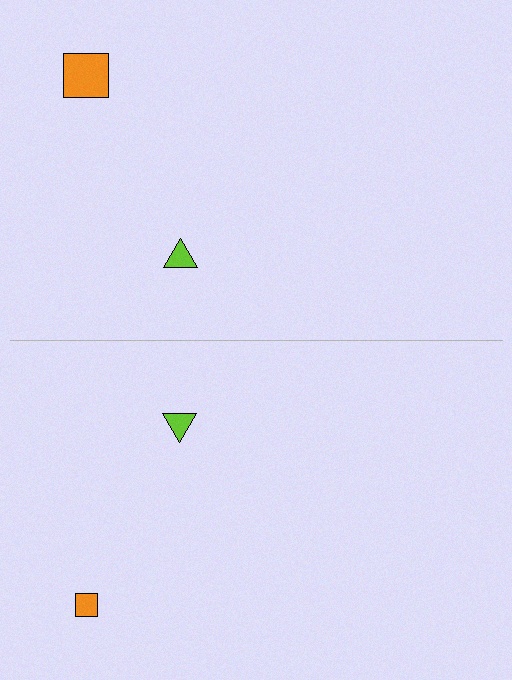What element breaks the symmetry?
The orange square on the bottom side has a different size than its mirror counterpart.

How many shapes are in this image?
There are 4 shapes in this image.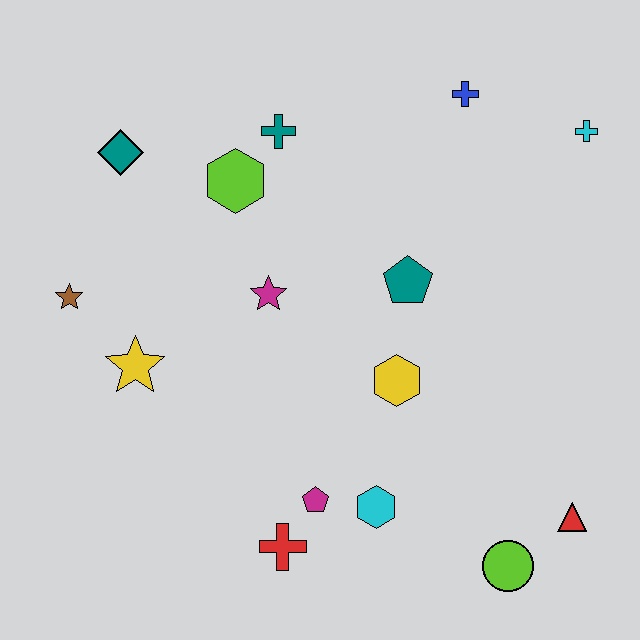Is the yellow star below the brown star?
Yes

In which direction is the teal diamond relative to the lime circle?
The teal diamond is above the lime circle.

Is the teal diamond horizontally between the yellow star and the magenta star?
No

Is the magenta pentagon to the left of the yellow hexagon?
Yes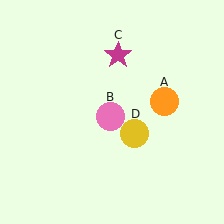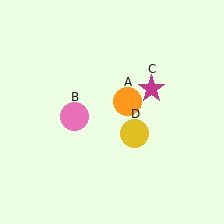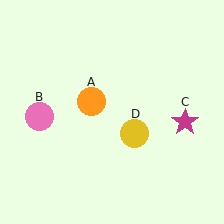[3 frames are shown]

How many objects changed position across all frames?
3 objects changed position: orange circle (object A), pink circle (object B), magenta star (object C).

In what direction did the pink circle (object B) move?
The pink circle (object B) moved left.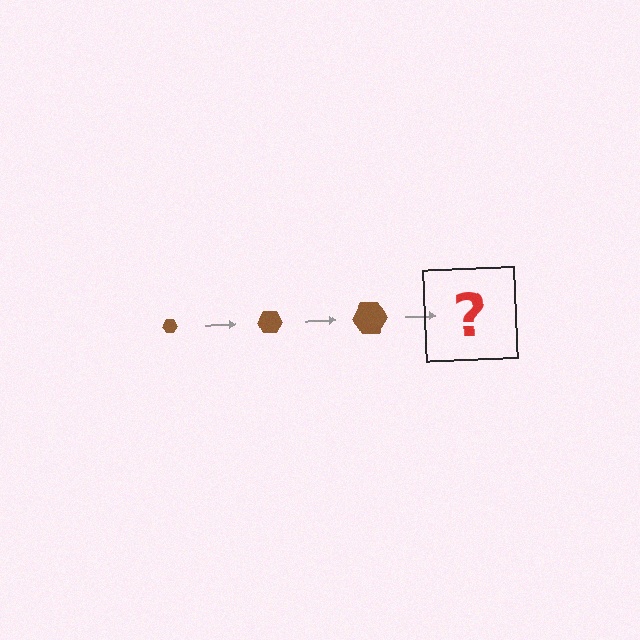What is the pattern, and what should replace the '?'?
The pattern is that the hexagon gets progressively larger each step. The '?' should be a brown hexagon, larger than the previous one.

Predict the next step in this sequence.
The next step is a brown hexagon, larger than the previous one.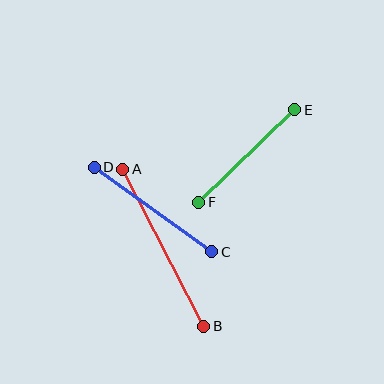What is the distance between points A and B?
The distance is approximately 177 pixels.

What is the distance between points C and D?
The distance is approximately 145 pixels.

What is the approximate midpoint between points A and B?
The midpoint is at approximately (163, 248) pixels.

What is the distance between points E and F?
The distance is approximately 133 pixels.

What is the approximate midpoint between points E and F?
The midpoint is at approximately (247, 156) pixels.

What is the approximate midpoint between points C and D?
The midpoint is at approximately (153, 209) pixels.